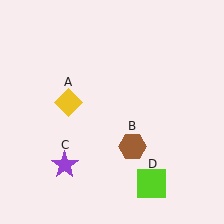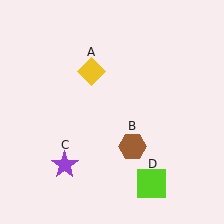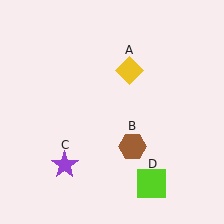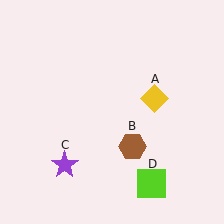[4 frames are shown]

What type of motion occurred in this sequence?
The yellow diamond (object A) rotated clockwise around the center of the scene.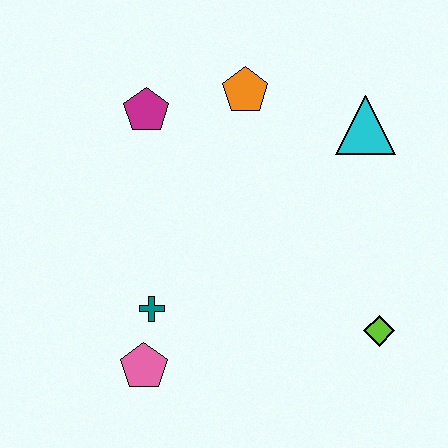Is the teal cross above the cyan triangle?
No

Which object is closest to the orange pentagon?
The magenta pentagon is closest to the orange pentagon.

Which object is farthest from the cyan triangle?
The pink pentagon is farthest from the cyan triangle.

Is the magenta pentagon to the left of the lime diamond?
Yes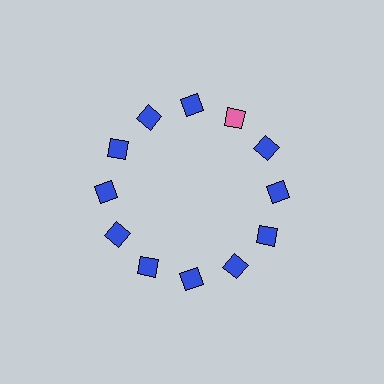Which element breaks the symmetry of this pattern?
The pink square at roughly the 1 o'clock position breaks the symmetry. All other shapes are blue squares.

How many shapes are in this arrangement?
There are 12 shapes arranged in a ring pattern.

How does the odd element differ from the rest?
It has a different color: pink instead of blue.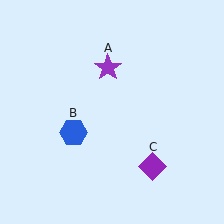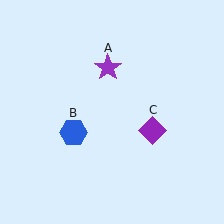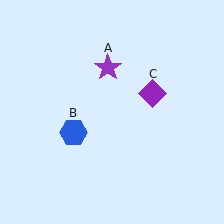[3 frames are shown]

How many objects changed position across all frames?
1 object changed position: purple diamond (object C).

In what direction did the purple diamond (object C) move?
The purple diamond (object C) moved up.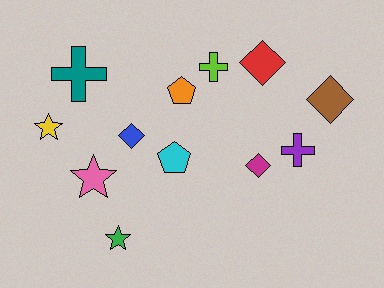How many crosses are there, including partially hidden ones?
There are 3 crosses.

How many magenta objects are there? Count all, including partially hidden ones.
There is 1 magenta object.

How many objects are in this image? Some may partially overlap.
There are 12 objects.